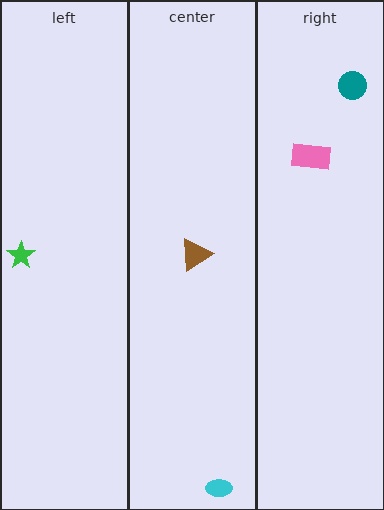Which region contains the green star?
The left region.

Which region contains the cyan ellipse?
The center region.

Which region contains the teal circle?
The right region.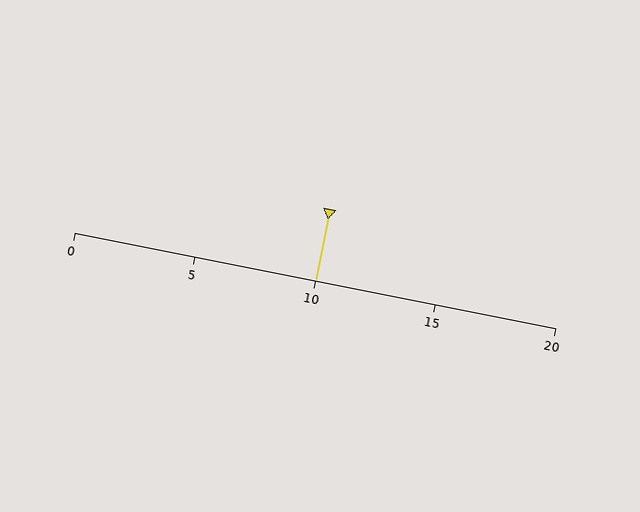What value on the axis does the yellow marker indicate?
The marker indicates approximately 10.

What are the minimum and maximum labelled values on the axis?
The axis runs from 0 to 20.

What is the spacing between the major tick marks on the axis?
The major ticks are spaced 5 apart.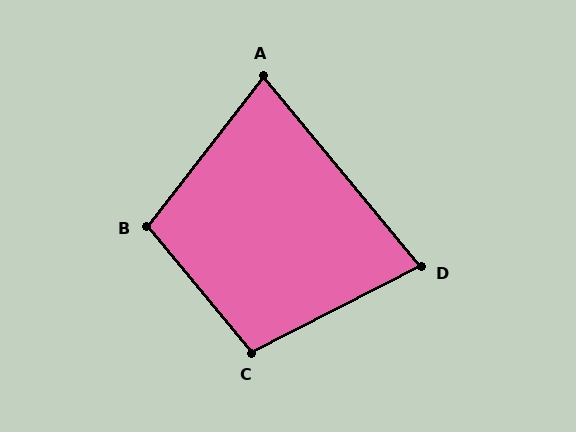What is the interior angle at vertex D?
Approximately 78 degrees (acute).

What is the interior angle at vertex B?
Approximately 102 degrees (obtuse).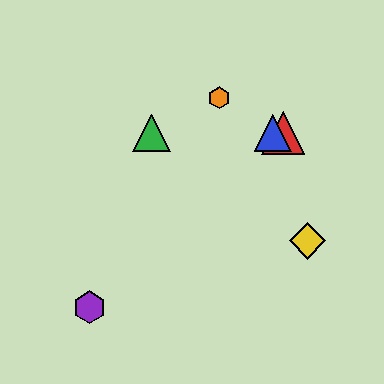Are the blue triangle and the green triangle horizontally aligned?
Yes, both are at y≈133.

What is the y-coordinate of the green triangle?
The green triangle is at y≈133.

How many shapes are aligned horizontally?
3 shapes (the red triangle, the blue triangle, the green triangle) are aligned horizontally.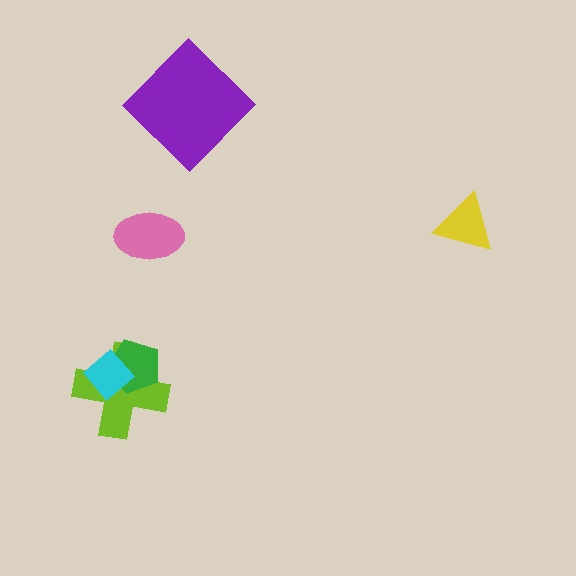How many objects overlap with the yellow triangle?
0 objects overlap with the yellow triangle.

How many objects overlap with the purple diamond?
0 objects overlap with the purple diamond.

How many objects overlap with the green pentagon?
2 objects overlap with the green pentagon.